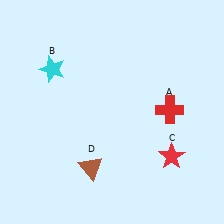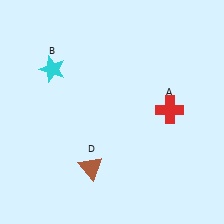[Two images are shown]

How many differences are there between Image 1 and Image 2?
There is 1 difference between the two images.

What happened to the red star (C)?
The red star (C) was removed in Image 2. It was in the bottom-right area of Image 1.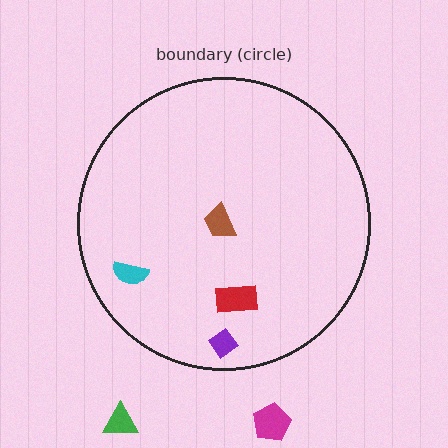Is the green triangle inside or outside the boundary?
Outside.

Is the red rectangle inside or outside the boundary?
Inside.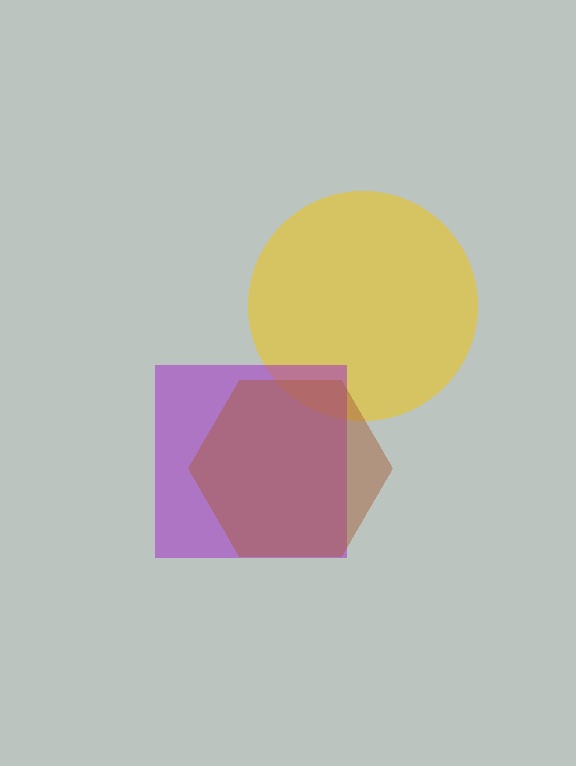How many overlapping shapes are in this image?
There are 3 overlapping shapes in the image.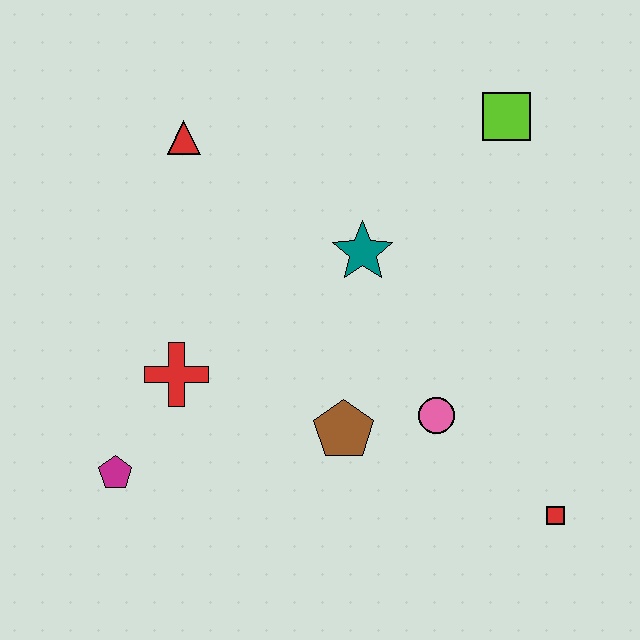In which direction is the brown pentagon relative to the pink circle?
The brown pentagon is to the left of the pink circle.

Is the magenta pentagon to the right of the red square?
No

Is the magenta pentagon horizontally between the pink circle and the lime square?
No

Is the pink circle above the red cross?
No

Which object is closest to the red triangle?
The teal star is closest to the red triangle.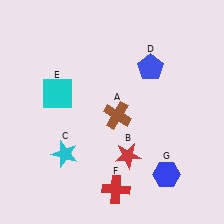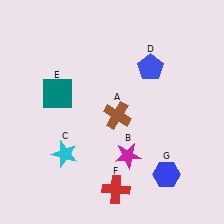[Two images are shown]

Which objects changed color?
B changed from red to magenta. E changed from cyan to teal.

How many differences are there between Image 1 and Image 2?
There are 2 differences between the two images.